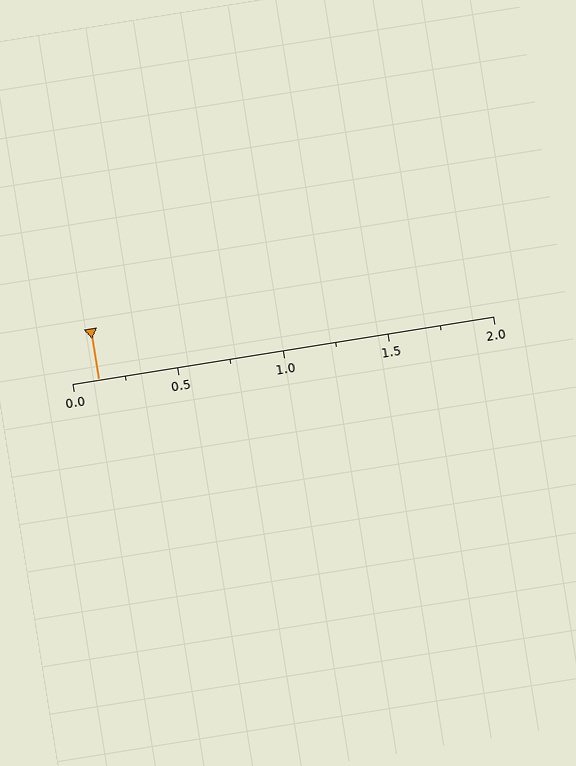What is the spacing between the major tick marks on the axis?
The major ticks are spaced 0.5 apart.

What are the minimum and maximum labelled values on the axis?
The axis runs from 0.0 to 2.0.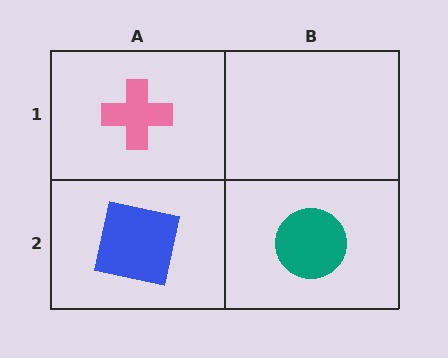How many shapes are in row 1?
1 shape.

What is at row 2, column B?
A teal circle.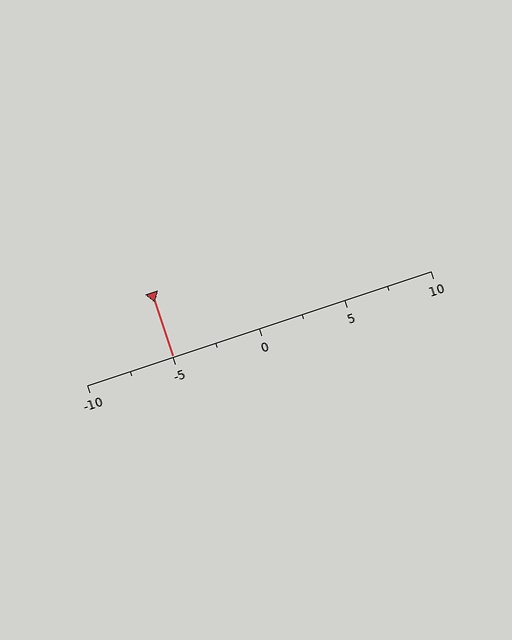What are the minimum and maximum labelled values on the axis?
The axis runs from -10 to 10.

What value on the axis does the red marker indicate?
The marker indicates approximately -5.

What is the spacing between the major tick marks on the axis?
The major ticks are spaced 5 apart.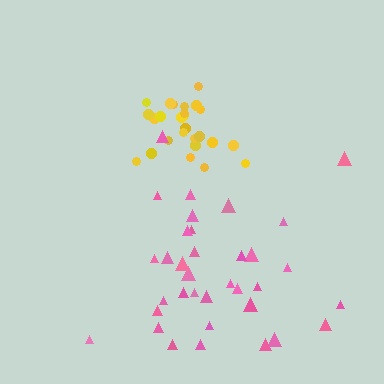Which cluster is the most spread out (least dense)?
Pink.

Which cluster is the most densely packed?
Yellow.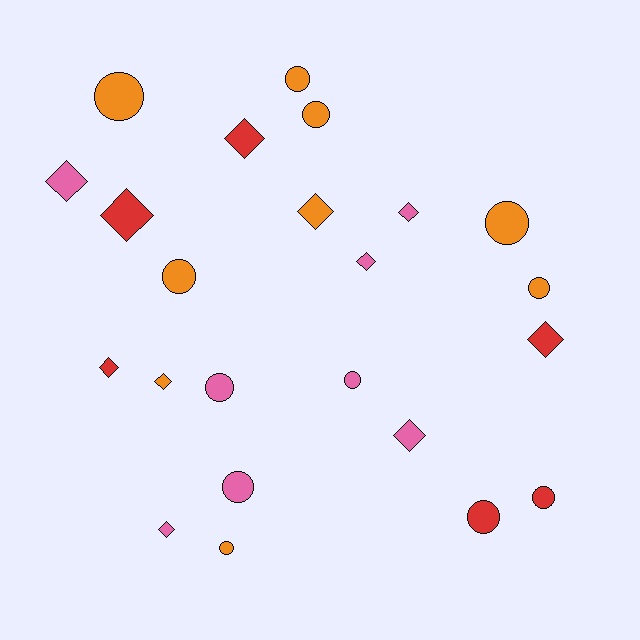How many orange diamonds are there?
There are 2 orange diamonds.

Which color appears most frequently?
Orange, with 9 objects.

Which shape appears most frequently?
Circle, with 12 objects.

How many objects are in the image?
There are 23 objects.